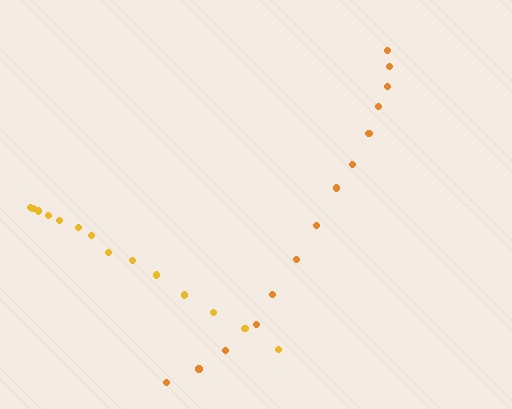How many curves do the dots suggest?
There are 2 distinct paths.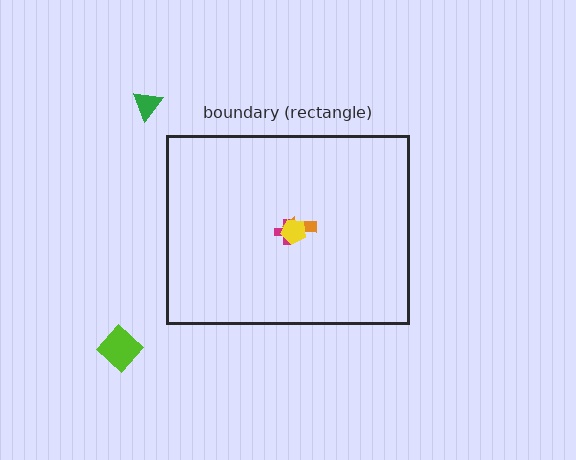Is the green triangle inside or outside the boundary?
Outside.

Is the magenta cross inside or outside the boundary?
Inside.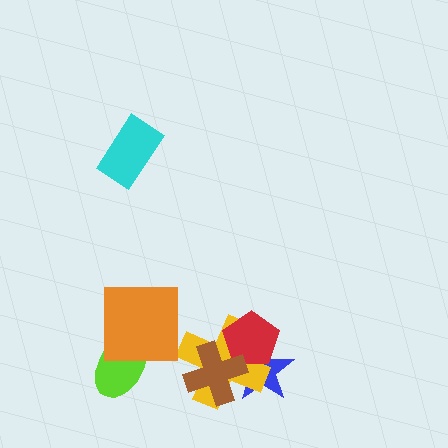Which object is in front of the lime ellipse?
The orange square is in front of the lime ellipse.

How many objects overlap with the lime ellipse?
1 object overlaps with the lime ellipse.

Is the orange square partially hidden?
No, no other shape covers it.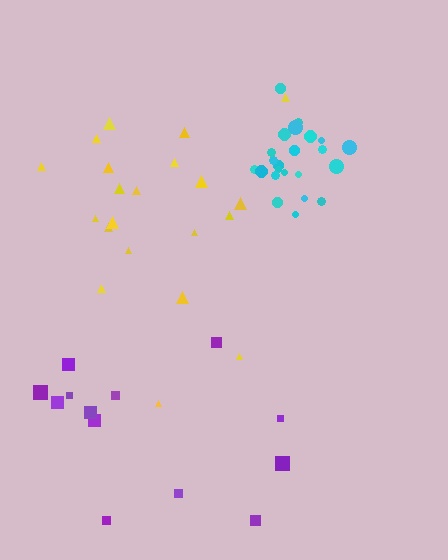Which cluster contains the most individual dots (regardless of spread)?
Cyan (23).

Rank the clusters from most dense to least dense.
cyan, yellow, purple.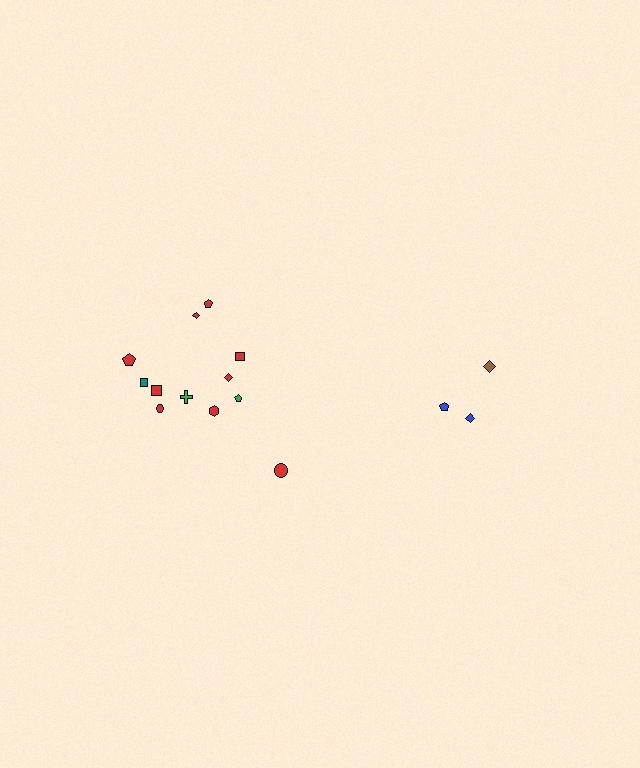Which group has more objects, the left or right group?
The left group.